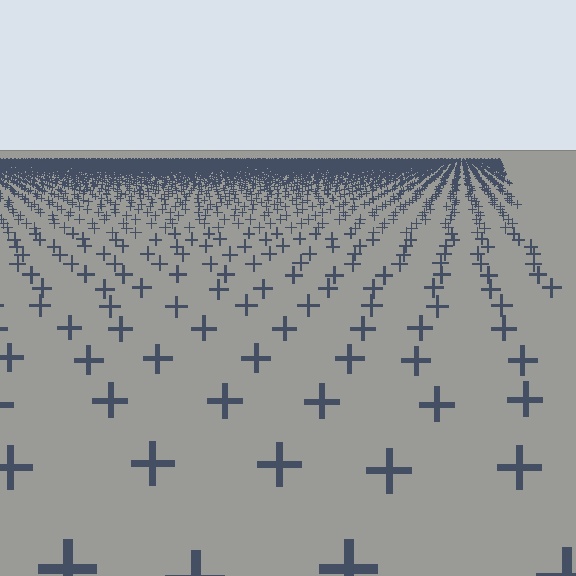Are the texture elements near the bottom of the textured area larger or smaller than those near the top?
Larger. Near the bottom, elements are closer to the viewer and appear at a bigger on-screen size.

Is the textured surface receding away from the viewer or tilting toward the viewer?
The surface is receding away from the viewer. Texture elements get smaller and denser toward the top.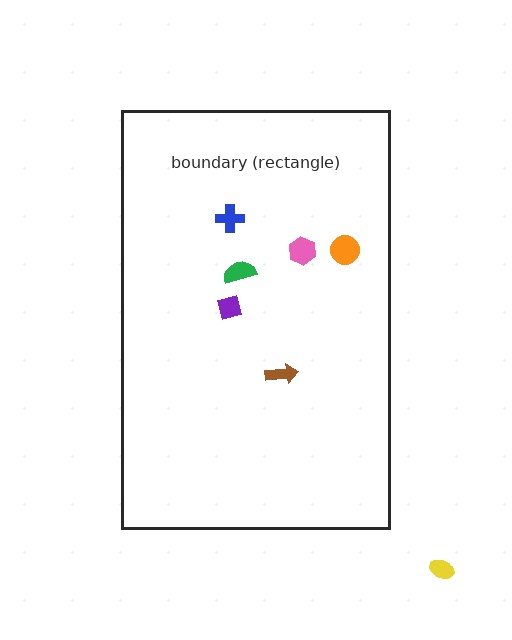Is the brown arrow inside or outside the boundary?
Inside.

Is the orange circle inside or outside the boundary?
Inside.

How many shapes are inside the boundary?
6 inside, 1 outside.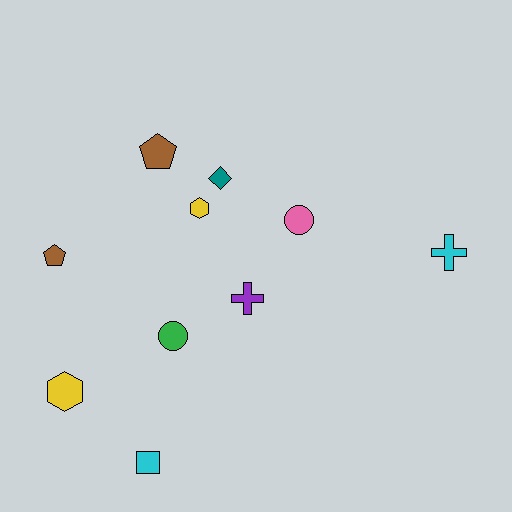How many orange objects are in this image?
There are no orange objects.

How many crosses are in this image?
There are 2 crosses.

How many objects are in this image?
There are 10 objects.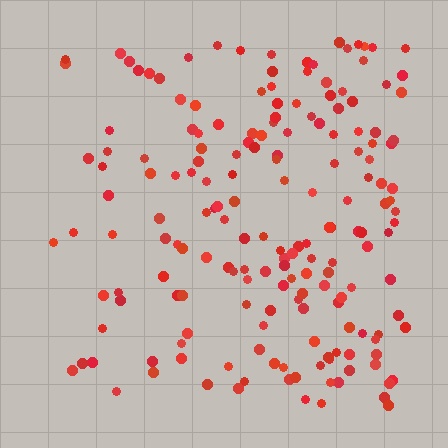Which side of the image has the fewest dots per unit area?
The left.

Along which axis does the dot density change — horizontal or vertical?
Horizontal.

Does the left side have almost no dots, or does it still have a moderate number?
Still a moderate number, just noticeably fewer than the right.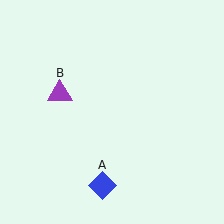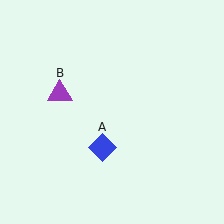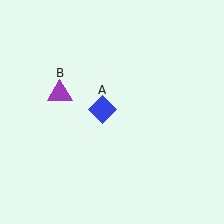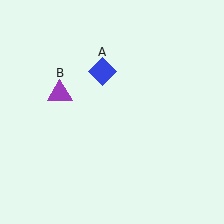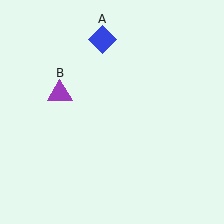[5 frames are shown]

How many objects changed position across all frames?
1 object changed position: blue diamond (object A).